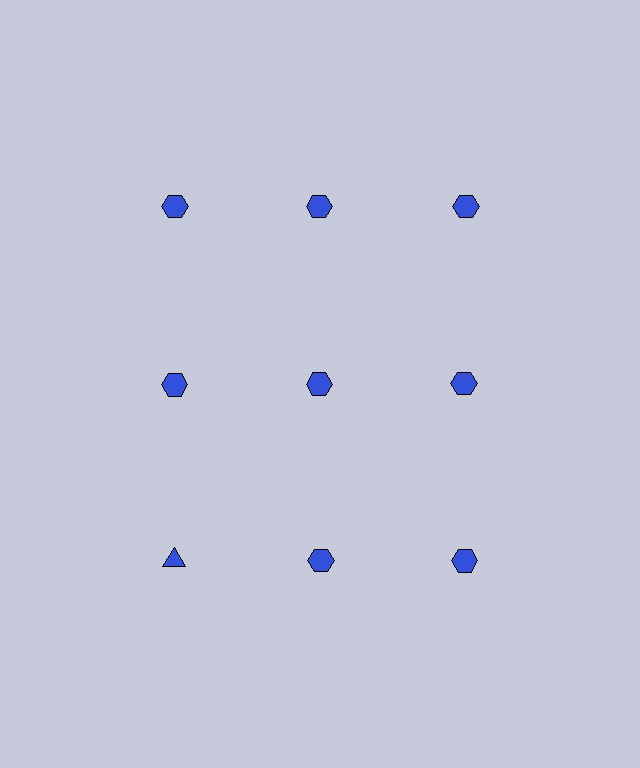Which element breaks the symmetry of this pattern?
The blue triangle in the third row, leftmost column breaks the symmetry. All other shapes are blue hexagons.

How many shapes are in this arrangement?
There are 9 shapes arranged in a grid pattern.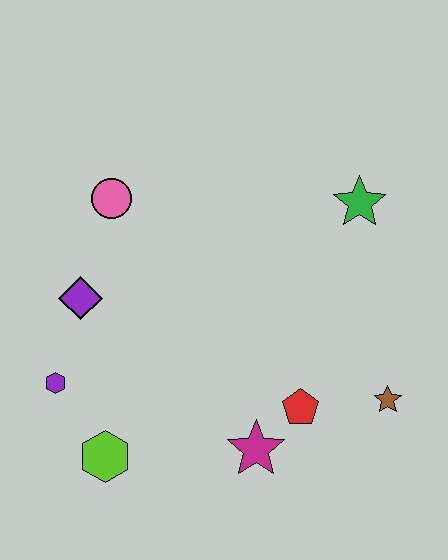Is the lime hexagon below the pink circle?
Yes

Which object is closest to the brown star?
The red pentagon is closest to the brown star.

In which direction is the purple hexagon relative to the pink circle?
The purple hexagon is below the pink circle.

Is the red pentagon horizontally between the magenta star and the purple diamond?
No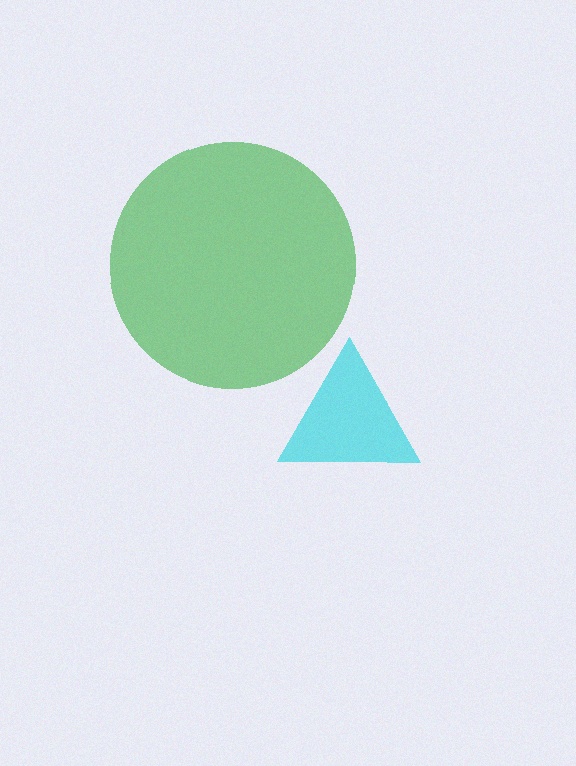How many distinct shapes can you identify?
There are 2 distinct shapes: a green circle, a cyan triangle.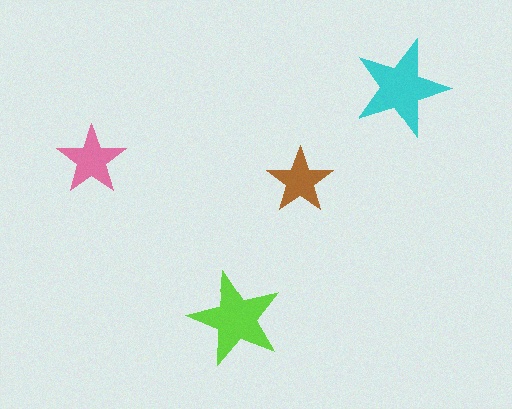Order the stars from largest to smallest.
the cyan one, the lime one, the pink one, the brown one.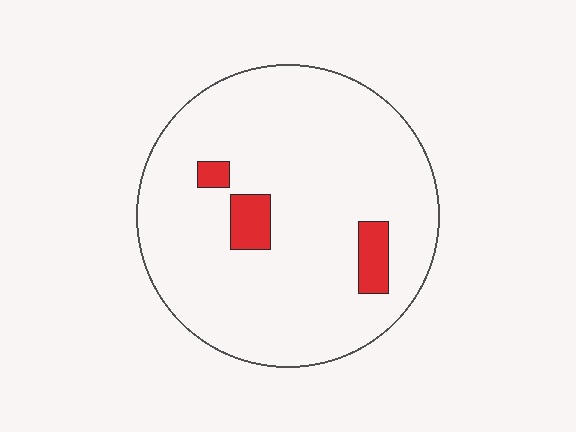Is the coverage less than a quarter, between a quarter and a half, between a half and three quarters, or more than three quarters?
Less than a quarter.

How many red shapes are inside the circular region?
3.